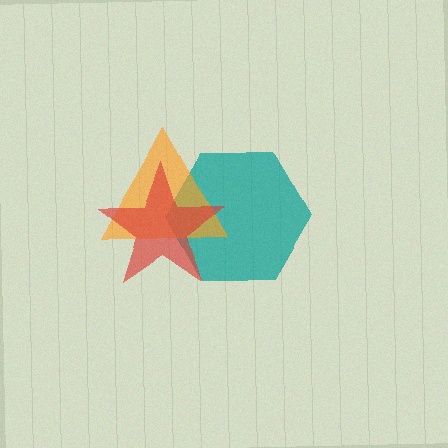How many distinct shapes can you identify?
There are 3 distinct shapes: a teal hexagon, an orange triangle, a red star.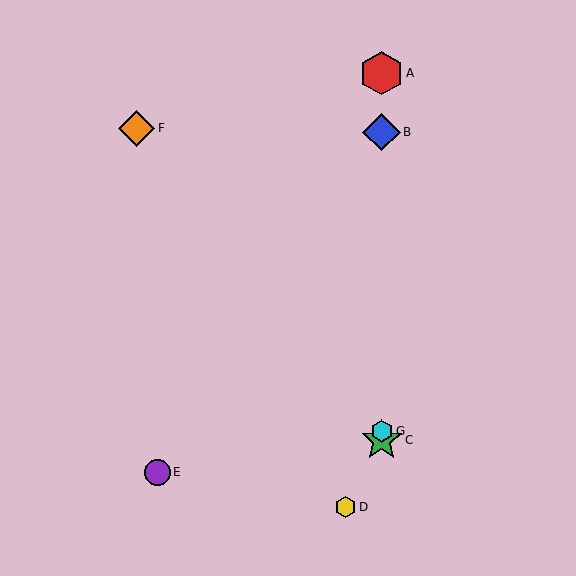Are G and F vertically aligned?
No, G is at x≈382 and F is at x≈137.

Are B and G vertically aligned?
Yes, both are at x≈382.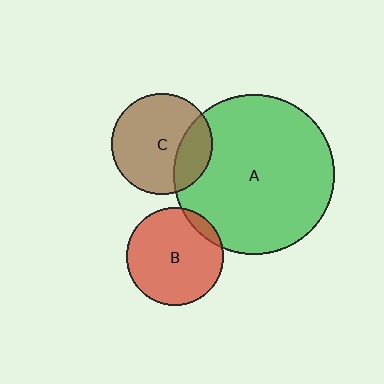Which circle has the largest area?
Circle A (green).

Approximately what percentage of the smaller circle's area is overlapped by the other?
Approximately 10%.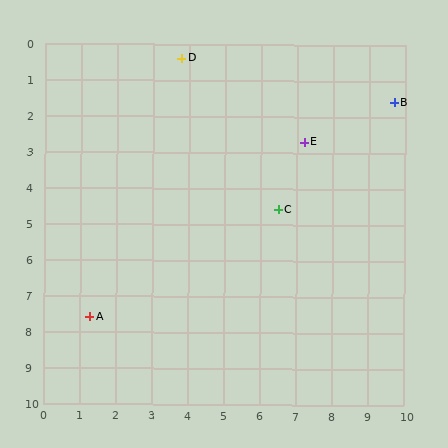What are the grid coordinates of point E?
Point E is at approximately (7.2, 2.7).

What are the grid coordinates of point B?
Point B is at approximately (9.7, 1.6).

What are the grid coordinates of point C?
Point C is at approximately (6.5, 4.6).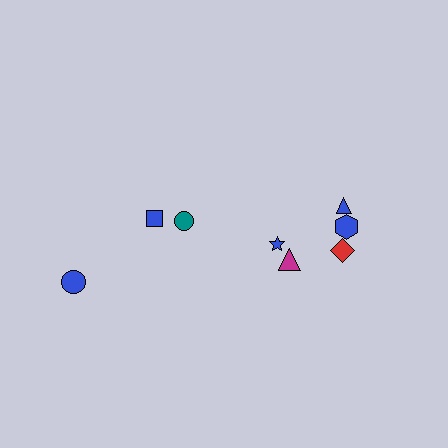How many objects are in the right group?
There are 5 objects.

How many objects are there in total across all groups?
There are 8 objects.